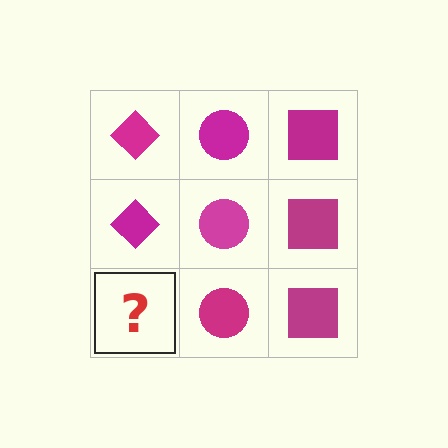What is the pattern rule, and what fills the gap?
The rule is that each column has a consistent shape. The gap should be filled with a magenta diamond.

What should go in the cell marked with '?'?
The missing cell should contain a magenta diamond.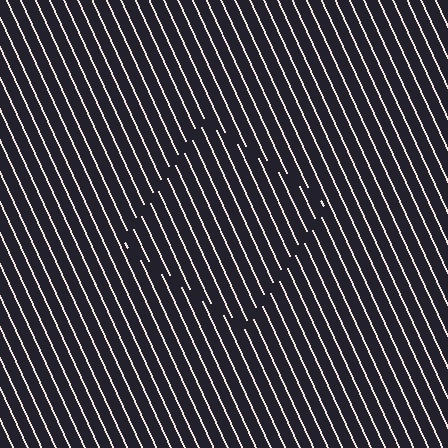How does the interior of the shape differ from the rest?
The interior of the shape contains the same grating, shifted by half a period — the contour is defined by the phase discontinuity where line-ends from the inner and outer gratings abut.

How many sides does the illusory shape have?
4 sides — the line-ends trace a square.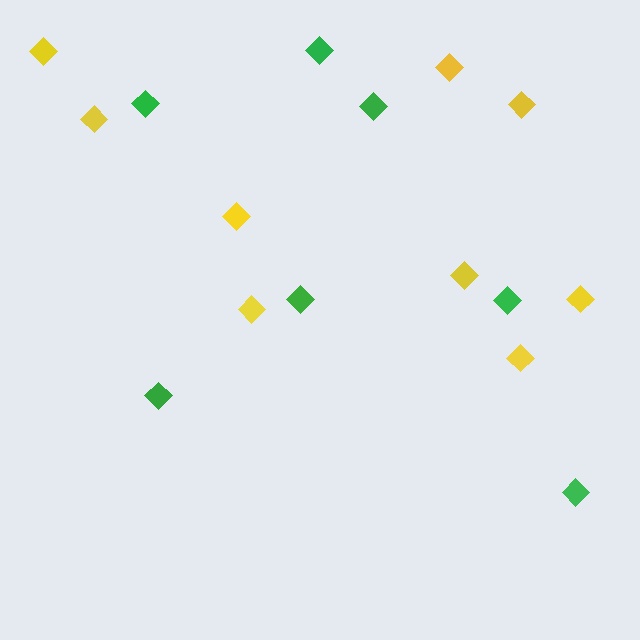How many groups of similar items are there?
There are 2 groups: one group of yellow diamonds (9) and one group of green diamonds (7).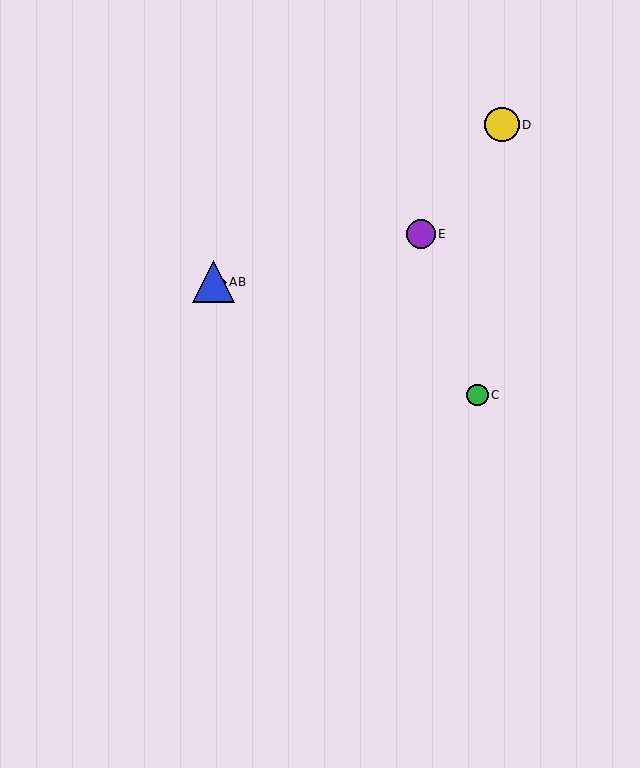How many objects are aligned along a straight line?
3 objects (A, B, C) are aligned along a straight line.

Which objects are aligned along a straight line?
Objects A, B, C are aligned along a straight line.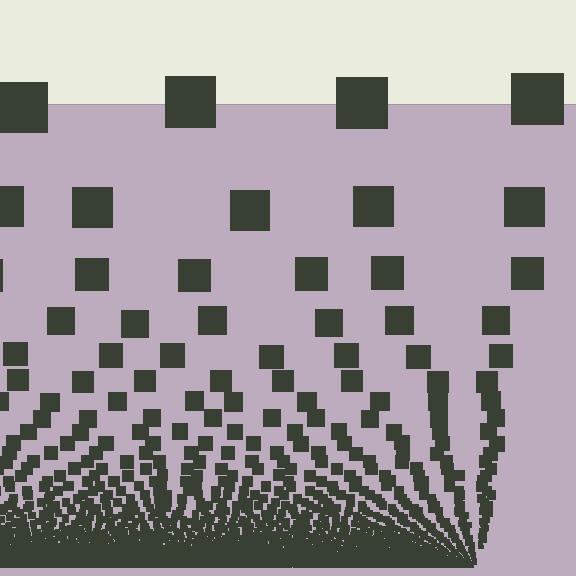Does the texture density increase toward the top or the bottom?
Density increases toward the bottom.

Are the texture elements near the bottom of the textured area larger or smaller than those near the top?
Smaller. The gradient is inverted — elements near the bottom are smaller and denser.